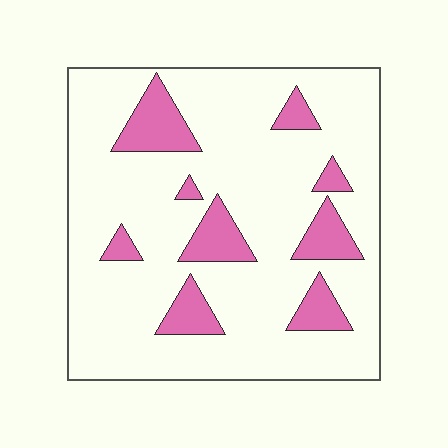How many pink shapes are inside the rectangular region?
9.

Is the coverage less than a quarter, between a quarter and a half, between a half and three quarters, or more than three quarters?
Less than a quarter.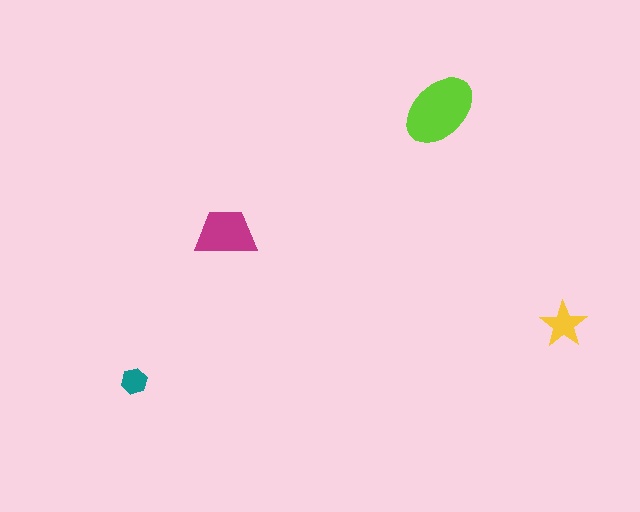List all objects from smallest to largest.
The teal hexagon, the yellow star, the magenta trapezoid, the lime ellipse.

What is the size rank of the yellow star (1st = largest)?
3rd.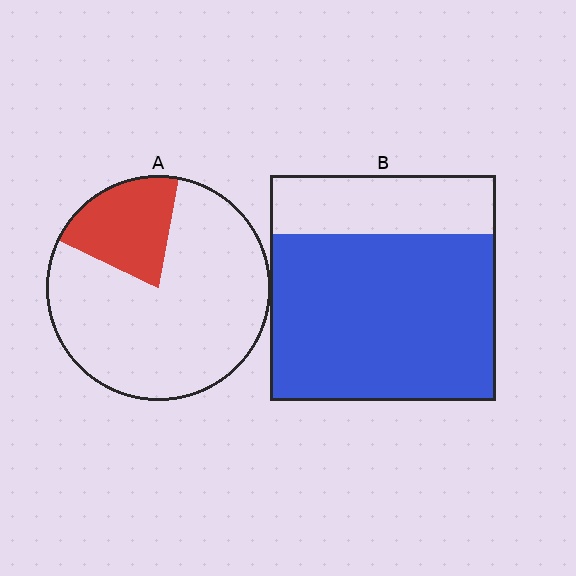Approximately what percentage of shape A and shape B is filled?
A is approximately 20% and B is approximately 75%.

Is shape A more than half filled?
No.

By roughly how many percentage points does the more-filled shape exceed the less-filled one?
By roughly 55 percentage points (B over A).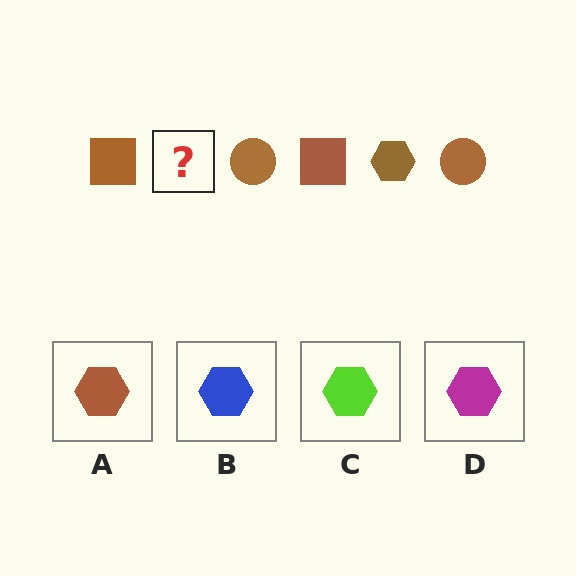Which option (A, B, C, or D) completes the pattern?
A.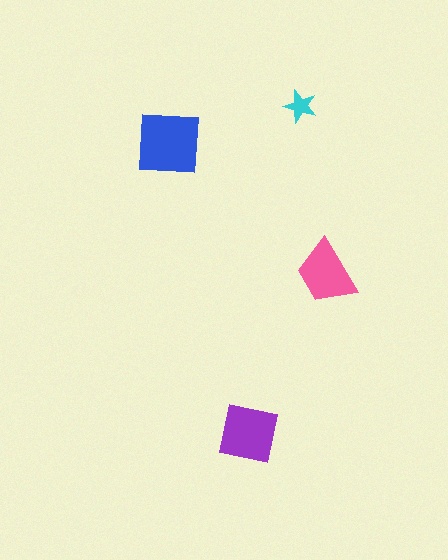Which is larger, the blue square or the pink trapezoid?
The blue square.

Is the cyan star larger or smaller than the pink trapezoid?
Smaller.